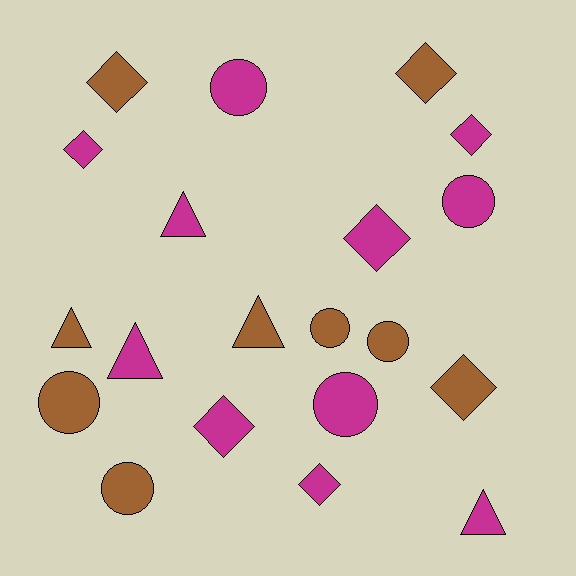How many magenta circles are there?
There are 3 magenta circles.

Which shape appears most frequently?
Diamond, with 8 objects.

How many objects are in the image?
There are 20 objects.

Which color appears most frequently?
Magenta, with 11 objects.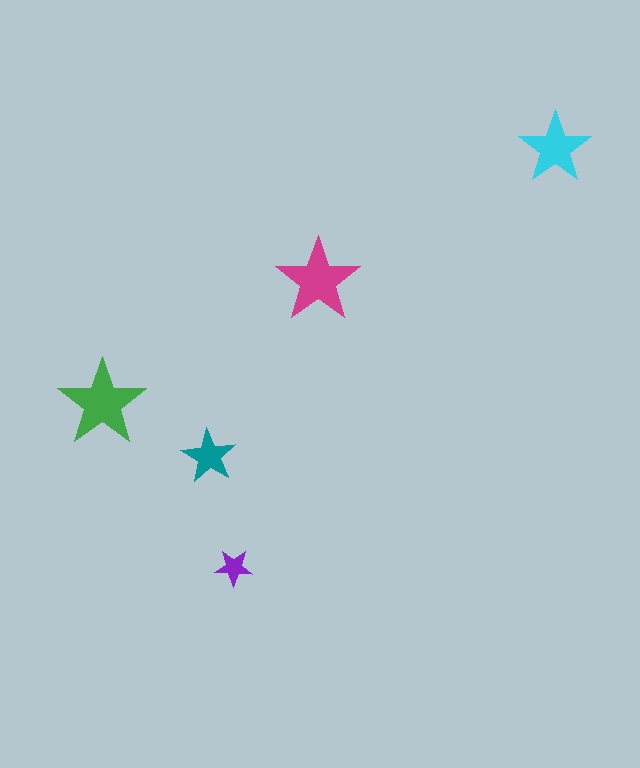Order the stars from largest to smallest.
the green one, the magenta one, the cyan one, the teal one, the purple one.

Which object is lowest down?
The purple star is bottommost.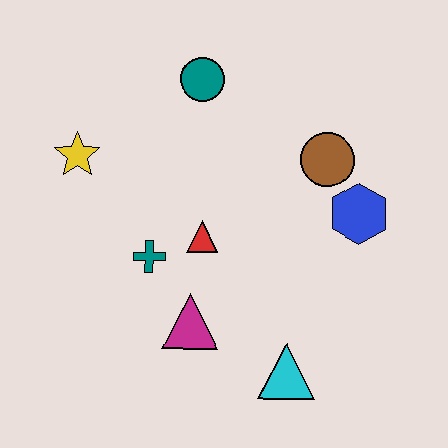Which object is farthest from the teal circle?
The cyan triangle is farthest from the teal circle.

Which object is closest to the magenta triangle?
The teal cross is closest to the magenta triangle.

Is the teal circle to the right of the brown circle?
No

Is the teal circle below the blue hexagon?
No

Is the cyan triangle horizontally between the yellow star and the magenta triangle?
No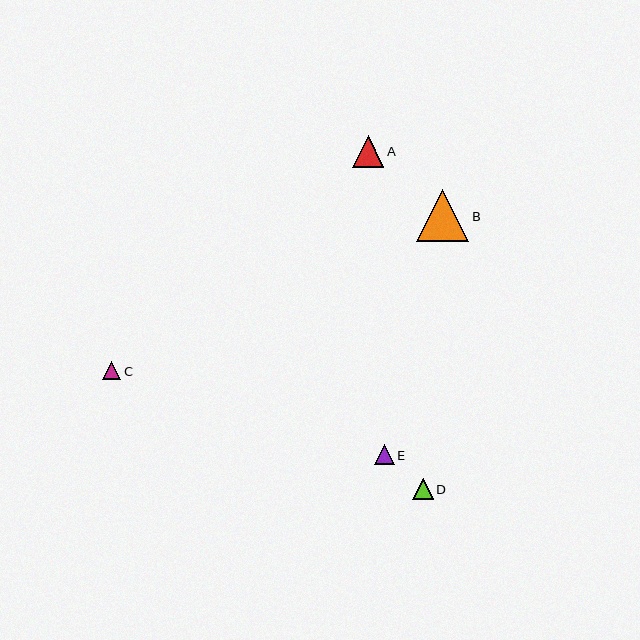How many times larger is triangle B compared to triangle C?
Triangle B is approximately 2.9 times the size of triangle C.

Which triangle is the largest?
Triangle B is the largest with a size of approximately 52 pixels.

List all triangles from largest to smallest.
From largest to smallest: B, A, D, E, C.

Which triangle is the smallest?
Triangle C is the smallest with a size of approximately 18 pixels.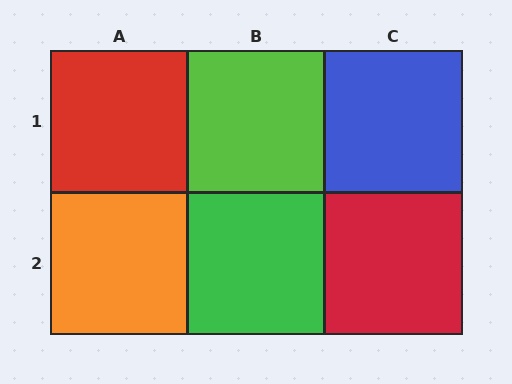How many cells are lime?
1 cell is lime.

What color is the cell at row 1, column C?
Blue.